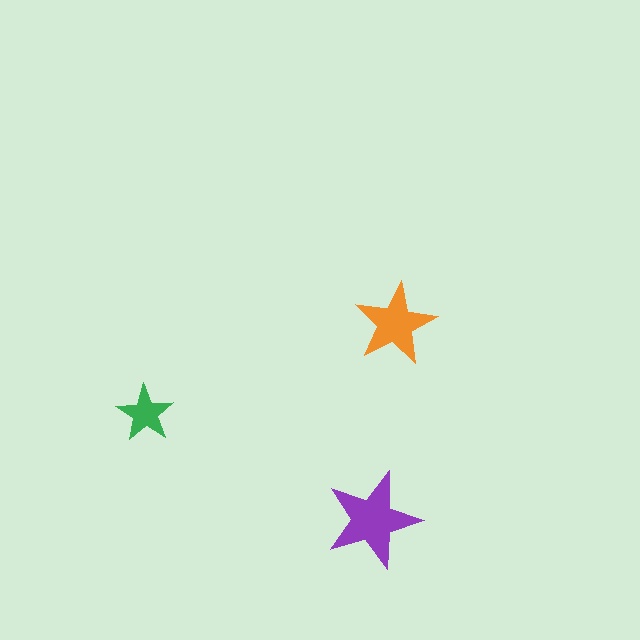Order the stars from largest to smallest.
the purple one, the orange one, the green one.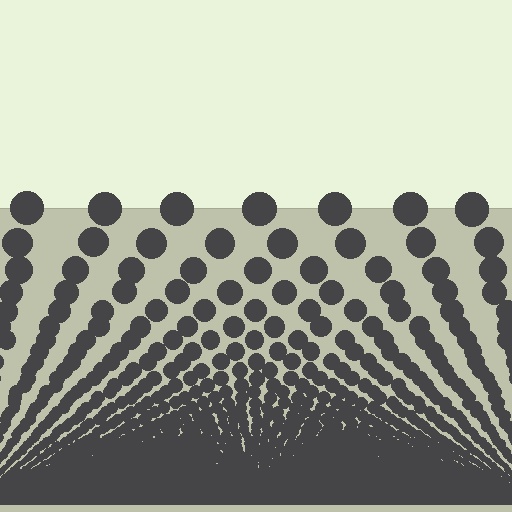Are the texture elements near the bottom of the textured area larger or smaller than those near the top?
Smaller. The gradient is inverted — elements near the bottom are smaller and denser.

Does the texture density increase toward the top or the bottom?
Density increases toward the bottom.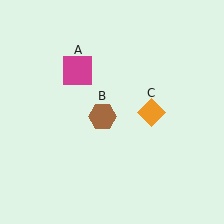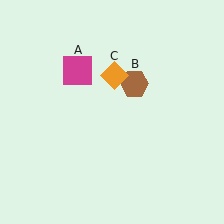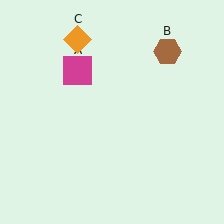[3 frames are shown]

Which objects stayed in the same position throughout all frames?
Magenta square (object A) remained stationary.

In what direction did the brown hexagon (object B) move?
The brown hexagon (object B) moved up and to the right.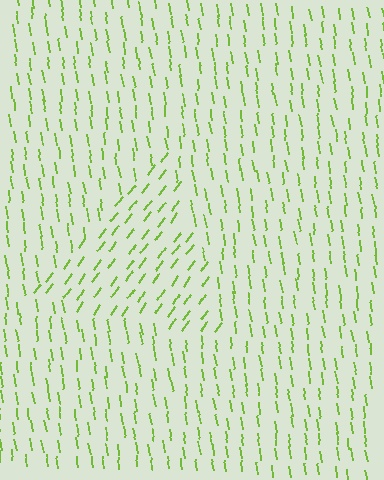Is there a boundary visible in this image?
Yes, there is a texture boundary formed by a change in line orientation.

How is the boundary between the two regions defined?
The boundary is defined purely by a change in line orientation (approximately 45 degrees difference). All lines are the same color and thickness.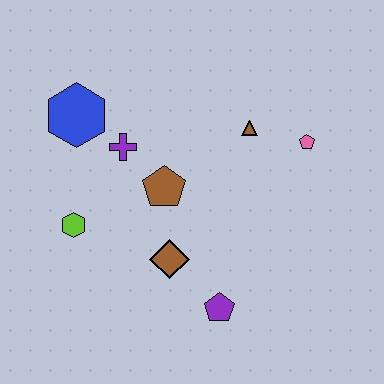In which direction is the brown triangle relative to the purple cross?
The brown triangle is to the right of the purple cross.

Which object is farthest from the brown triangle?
The lime hexagon is farthest from the brown triangle.